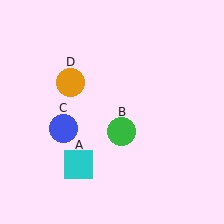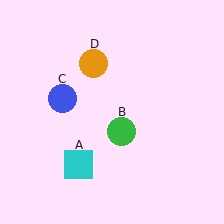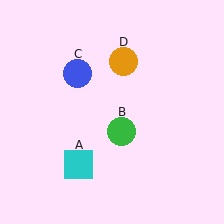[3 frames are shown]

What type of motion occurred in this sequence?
The blue circle (object C), orange circle (object D) rotated clockwise around the center of the scene.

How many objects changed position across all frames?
2 objects changed position: blue circle (object C), orange circle (object D).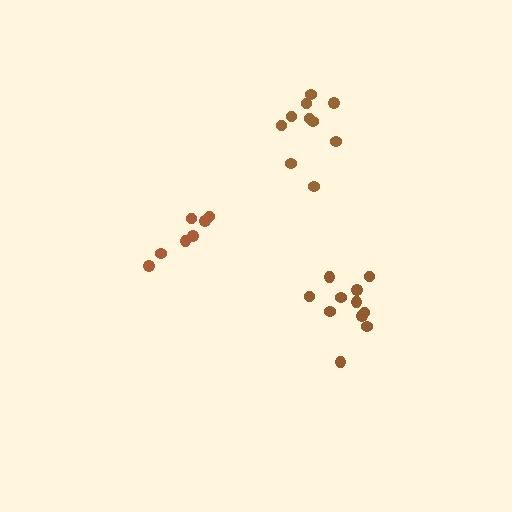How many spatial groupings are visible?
There are 3 spatial groupings.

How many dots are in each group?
Group 1: 11 dots, Group 2: 7 dots, Group 3: 10 dots (28 total).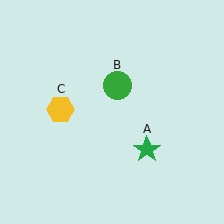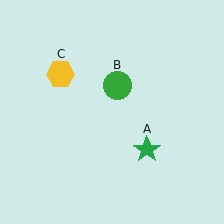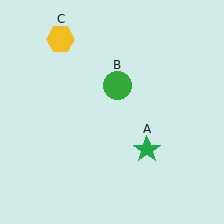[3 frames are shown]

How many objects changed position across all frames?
1 object changed position: yellow hexagon (object C).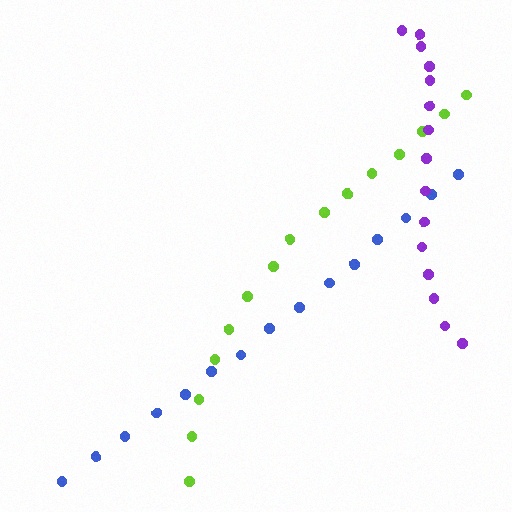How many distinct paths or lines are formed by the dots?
There are 3 distinct paths.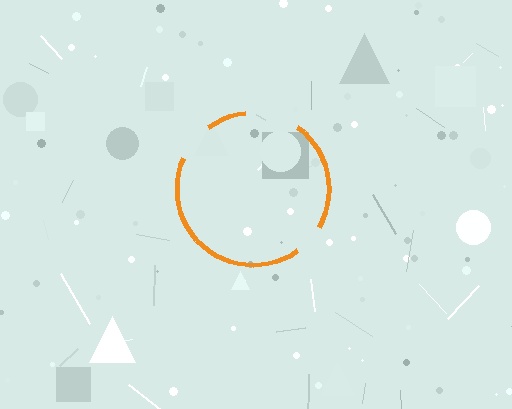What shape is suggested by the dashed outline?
The dashed outline suggests a circle.